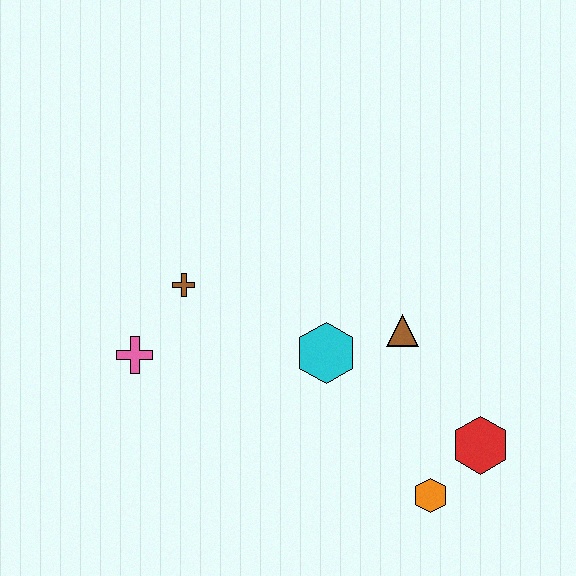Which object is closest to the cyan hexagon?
The brown triangle is closest to the cyan hexagon.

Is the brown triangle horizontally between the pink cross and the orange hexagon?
Yes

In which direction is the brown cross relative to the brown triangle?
The brown cross is to the left of the brown triangle.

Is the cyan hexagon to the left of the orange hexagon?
Yes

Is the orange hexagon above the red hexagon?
No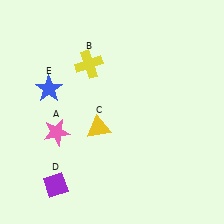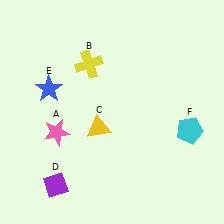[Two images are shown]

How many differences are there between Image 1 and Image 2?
There is 1 difference between the two images.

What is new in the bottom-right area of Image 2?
A cyan pentagon (F) was added in the bottom-right area of Image 2.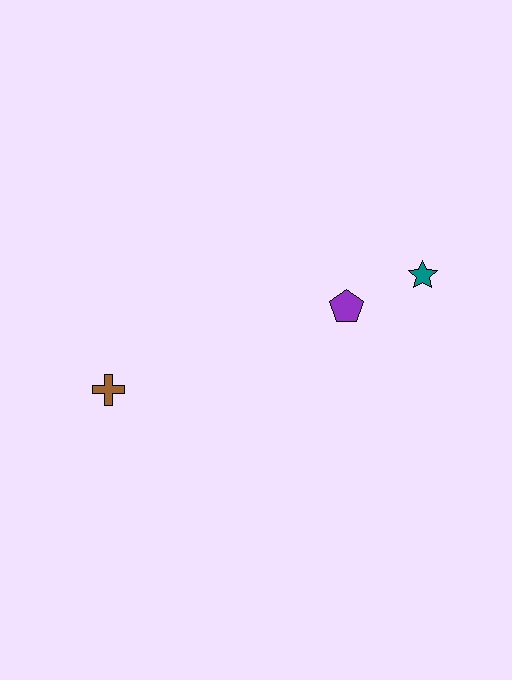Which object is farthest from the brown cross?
The teal star is farthest from the brown cross.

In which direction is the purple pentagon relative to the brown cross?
The purple pentagon is to the right of the brown cross.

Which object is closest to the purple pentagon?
The teal star is closest to the purple pentagon.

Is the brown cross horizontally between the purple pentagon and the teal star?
No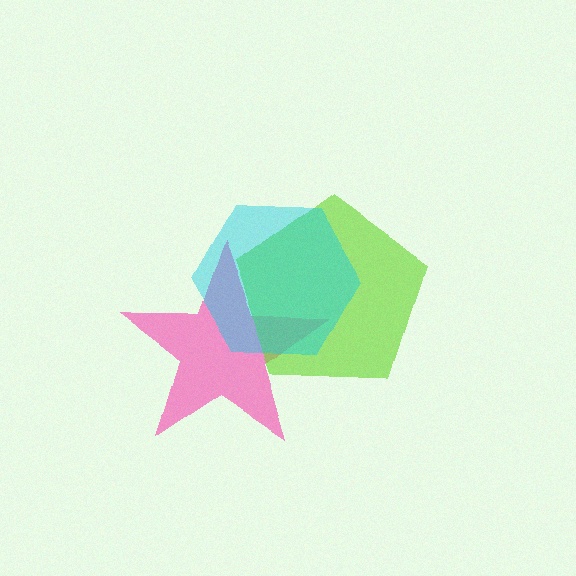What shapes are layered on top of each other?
The layered shapes are: a pink star, a lime pentagon, a cyan hexagon.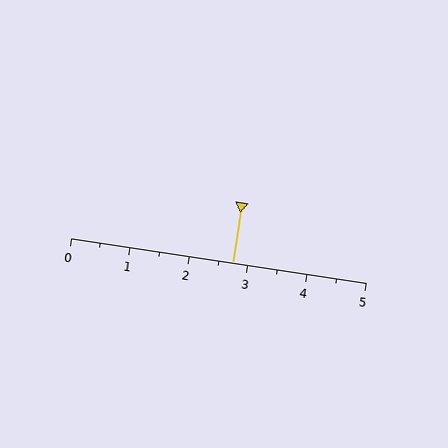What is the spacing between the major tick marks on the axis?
The major ticks are spaced 1 apart.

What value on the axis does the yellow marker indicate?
The marker indicates approximately 2.8.